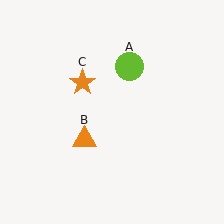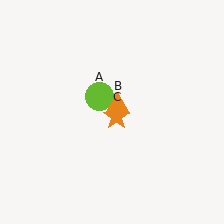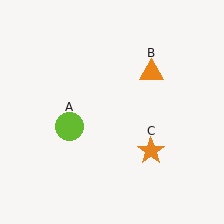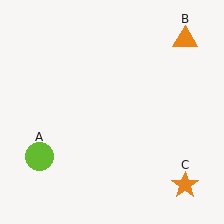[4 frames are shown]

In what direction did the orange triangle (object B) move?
The orange triangle (object B) moved up and to the right.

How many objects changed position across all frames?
3 objects changed position: lime circle (object A), orange triangle (object B), orange star (object C).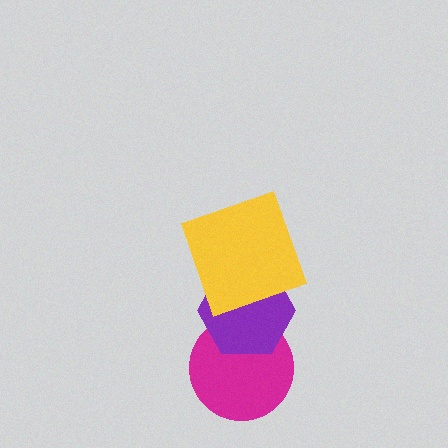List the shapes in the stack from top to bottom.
From top to bottom: the yellow square, the purple hexagon, the magenta circle.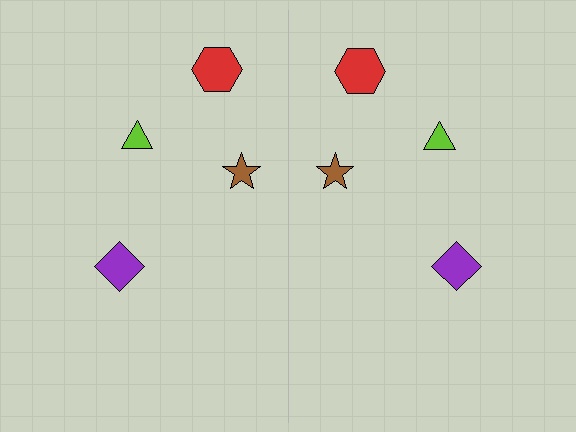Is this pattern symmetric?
Yes, this pattern has bilateral (reflection) symmetry.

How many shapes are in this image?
There are 8 shapes in this image.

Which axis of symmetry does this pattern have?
The pattern has a vertical axis of symmetry running through the center of the image.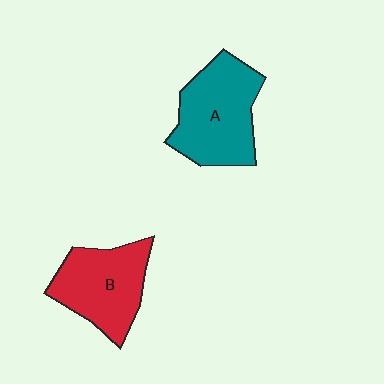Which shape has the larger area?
Shape A (teal).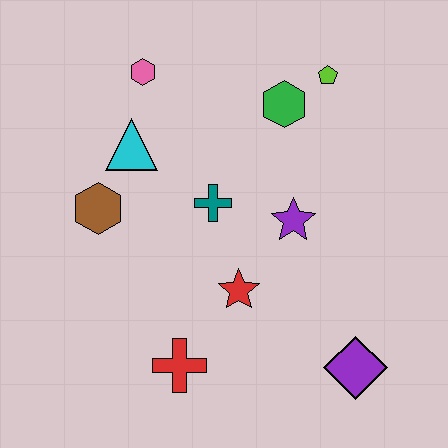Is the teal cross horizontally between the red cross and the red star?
Yes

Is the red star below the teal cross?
Yes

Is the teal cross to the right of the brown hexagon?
Yes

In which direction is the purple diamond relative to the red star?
The purple diamond is to the right of the red star.